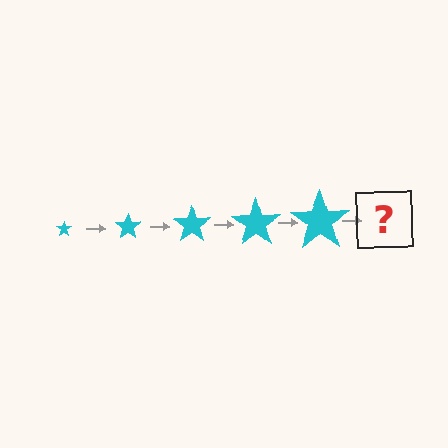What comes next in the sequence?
The next element should be a cyan star, larger than the previous one.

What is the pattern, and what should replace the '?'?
The pattern is that the star gets progressively larger each step. The '?' should be a cyan star, larger than the previous one.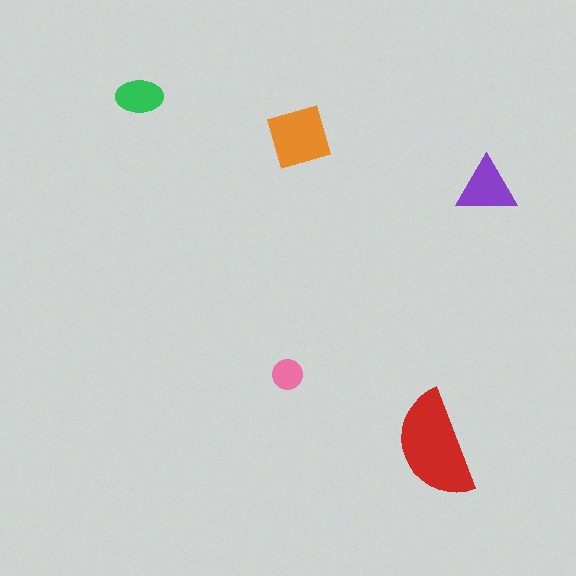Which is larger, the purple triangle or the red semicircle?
The red semicircle.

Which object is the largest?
The red semicircle.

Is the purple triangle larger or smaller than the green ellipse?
Larger.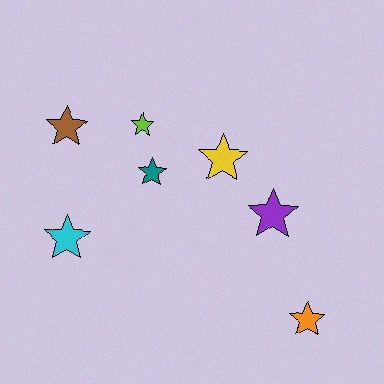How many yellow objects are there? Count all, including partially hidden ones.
There is 1 yellow object.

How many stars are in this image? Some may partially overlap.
There are 7 stars.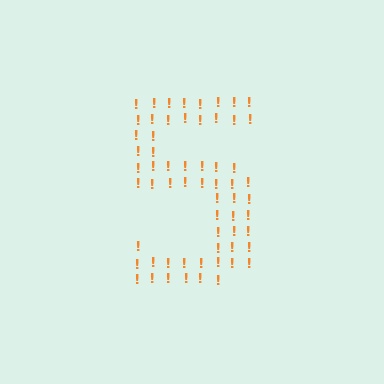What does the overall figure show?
The overall figure shows the digit 5.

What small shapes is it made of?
It is made of small exclamation marks.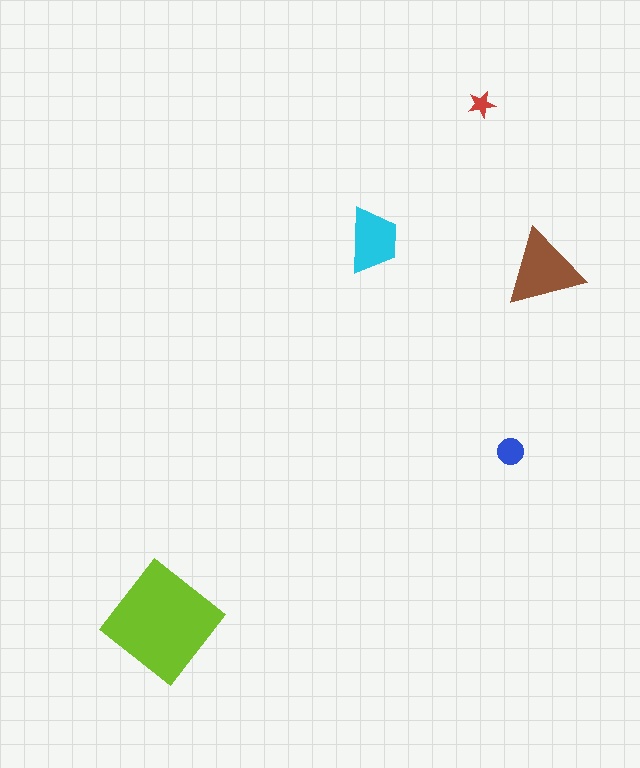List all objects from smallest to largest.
The red star, the blue circle, the cyan trapezoid, the brown triangle, the lime diamond.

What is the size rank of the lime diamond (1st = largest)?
1st.